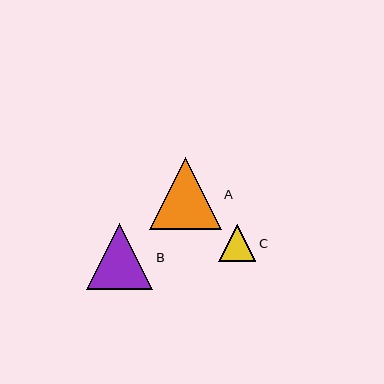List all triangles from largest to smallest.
From largest to smallest: A, B, C.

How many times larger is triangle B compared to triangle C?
Triangle B is approximately 1.8 times the size of triangle C.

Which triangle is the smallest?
Triangle C is the smallest with a size of approximately 37 pixels.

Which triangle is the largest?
Triangle A is the largest with a size of approximately 72 pixels.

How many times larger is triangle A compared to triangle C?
Triangle A is approximately 1.9 times the size of triangle C.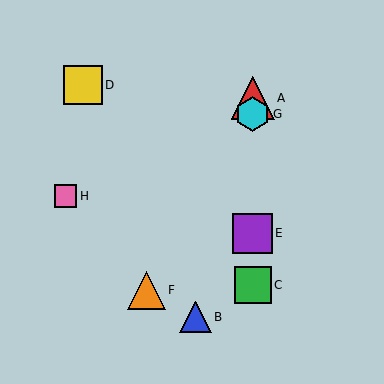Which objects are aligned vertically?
Objects A, C, E, G are aligned vertically.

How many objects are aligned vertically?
4 objects (A, C, E, G) are aligned vertically.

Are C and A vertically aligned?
Yes, both are at x≈253.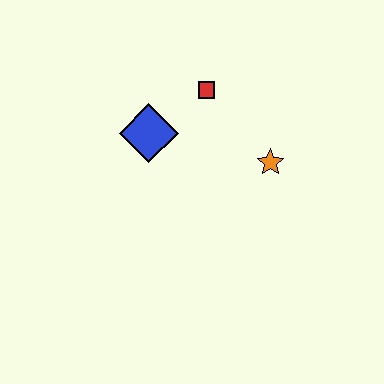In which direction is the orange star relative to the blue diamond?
The orange star is to the right of the blue diamond.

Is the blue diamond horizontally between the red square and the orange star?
No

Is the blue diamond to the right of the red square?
No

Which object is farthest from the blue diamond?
The orange star is farthest from the blue diamond.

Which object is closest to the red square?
The blue diamond is closest to the red square.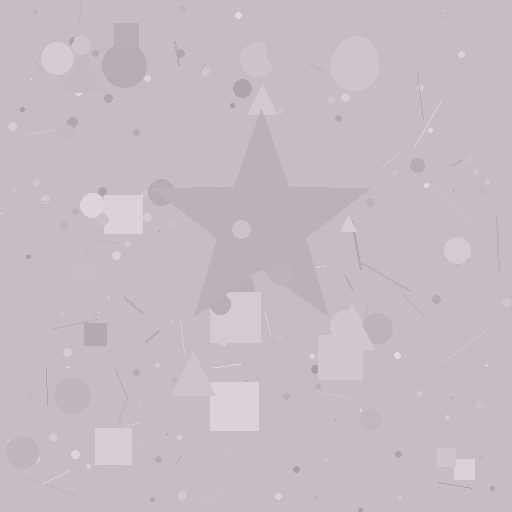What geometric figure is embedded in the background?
A star is embedded in the background.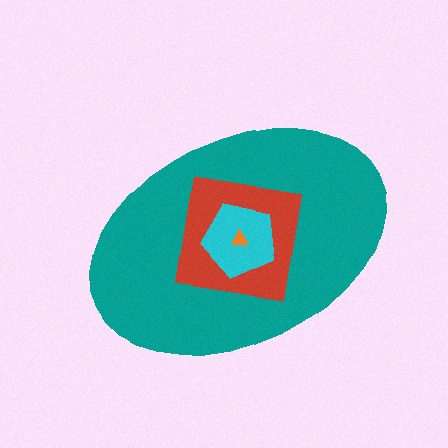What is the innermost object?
The orange triangle.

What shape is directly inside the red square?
The cyan pentagon.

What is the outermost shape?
The teal ellipse.